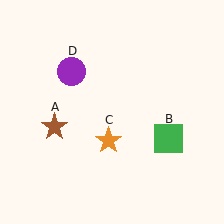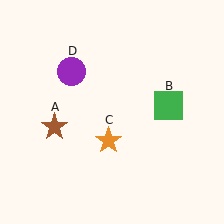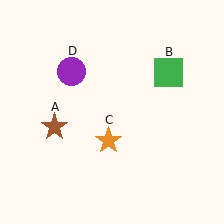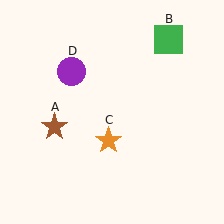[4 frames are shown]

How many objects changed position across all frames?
1 object changed position: green square (object B).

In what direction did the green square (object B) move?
The green square (object B) moved up.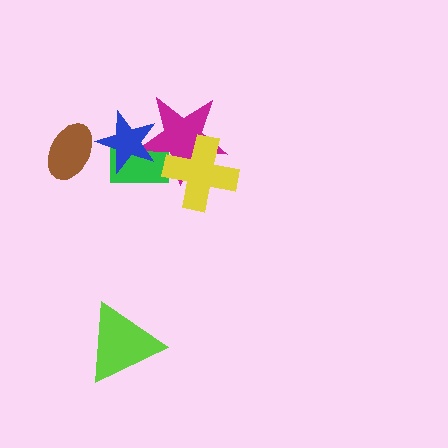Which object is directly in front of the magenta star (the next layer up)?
The blue star is directly in front of the magenta star.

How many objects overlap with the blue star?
2 objects overlap with the blue star.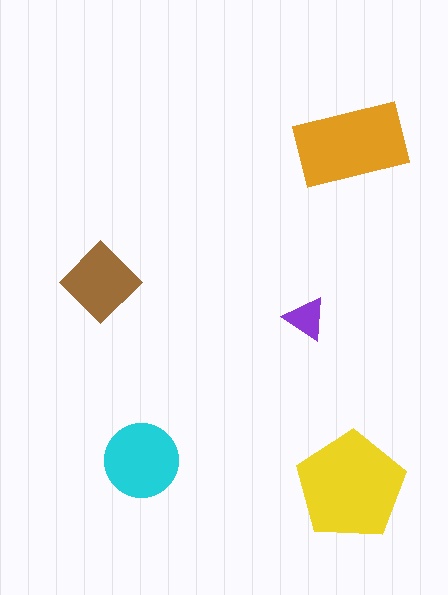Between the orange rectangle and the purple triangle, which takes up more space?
The orange rectangle.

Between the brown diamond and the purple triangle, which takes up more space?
The brown diamond.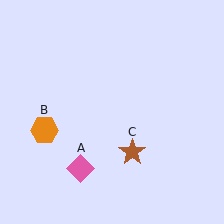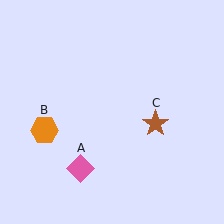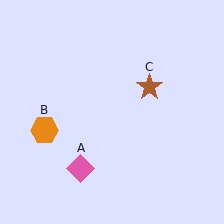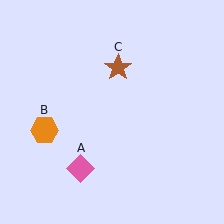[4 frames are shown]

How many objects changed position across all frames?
1 object changed position: brown star (object C).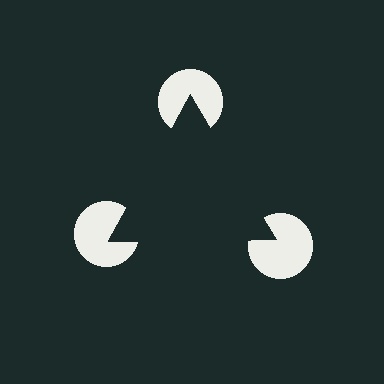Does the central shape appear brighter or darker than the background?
It typically appears slightly darker than the background, even though no actual brightness change is drawn.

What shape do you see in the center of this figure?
An illusory triangle — its edges are inferred from the aligned wedge cuts in the pac-man discs, not physically drawn.